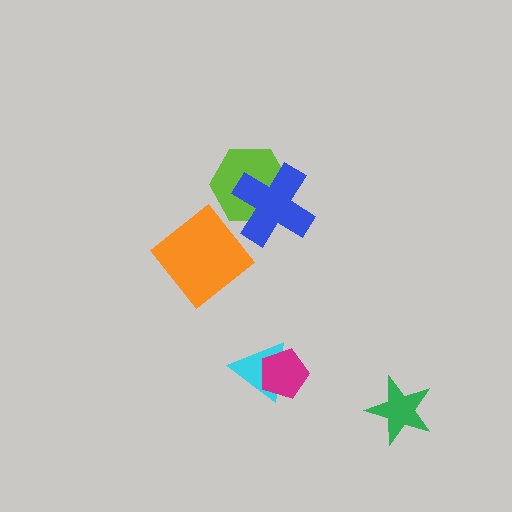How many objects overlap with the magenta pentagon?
1 object overlaps with the magenta pentagon.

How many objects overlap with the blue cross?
1 object overlaps with the blue cross.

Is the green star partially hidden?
No, no other shape covers it.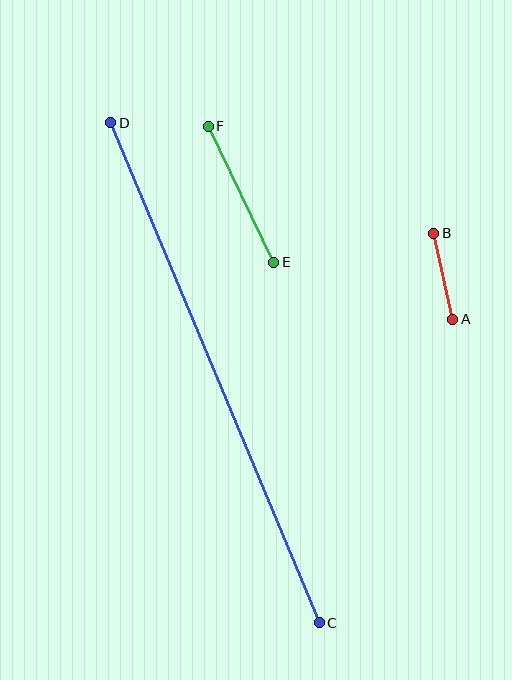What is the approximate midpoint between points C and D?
The midpoint is at approximately (215, 373) pixels.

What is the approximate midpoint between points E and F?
The midpoint is at approximately (241, 194) pixels.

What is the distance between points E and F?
The distance is approximately 151 pixels.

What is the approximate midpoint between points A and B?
The midpoint is at approximately (443, 276) pixels.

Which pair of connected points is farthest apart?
Points C and D are farthest apart.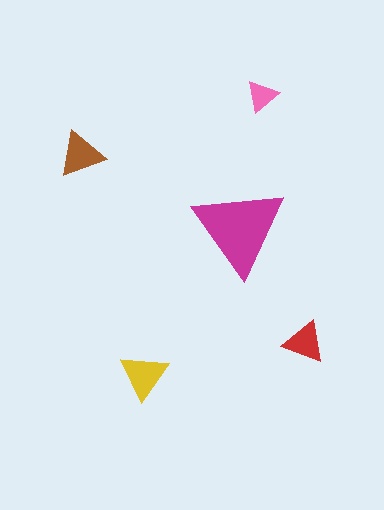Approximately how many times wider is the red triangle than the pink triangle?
About 1.5 times wider.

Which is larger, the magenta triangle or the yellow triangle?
The magenta one.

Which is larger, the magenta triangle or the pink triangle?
The magenta one.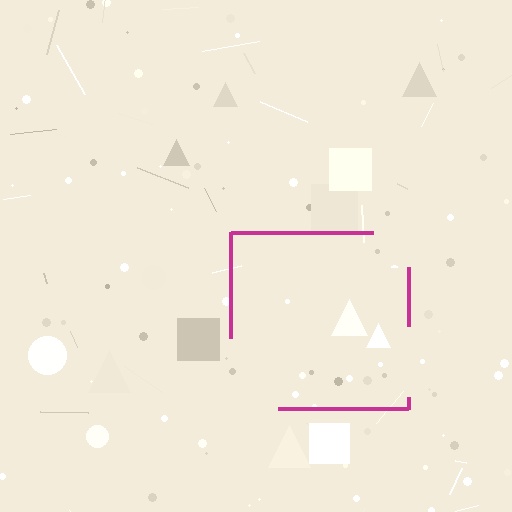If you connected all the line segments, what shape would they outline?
They would outline a square.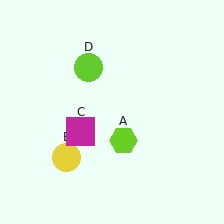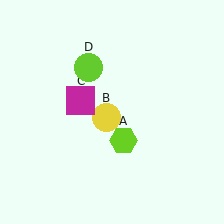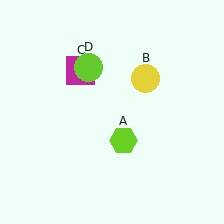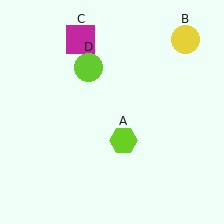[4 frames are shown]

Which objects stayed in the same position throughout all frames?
Lime hexagon (object A) and lime circle (object D) remained stationary.